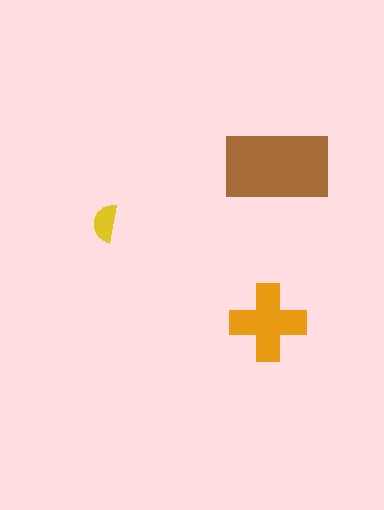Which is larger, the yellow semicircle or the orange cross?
The orange cross.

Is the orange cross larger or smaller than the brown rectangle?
Smaller.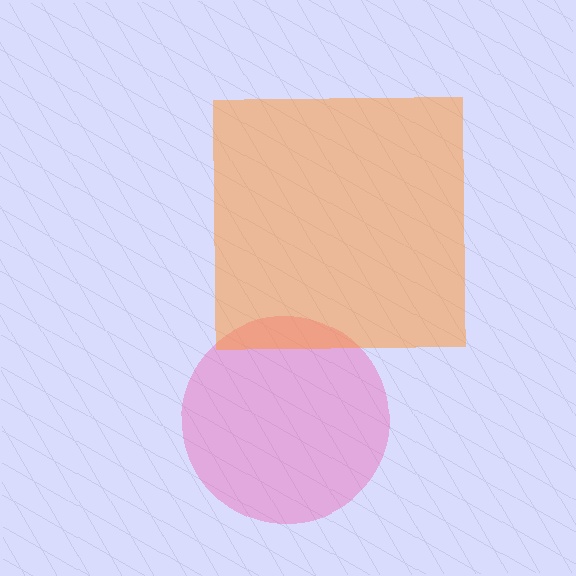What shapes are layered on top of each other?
The layered shapes are: a pink circle, an orange square.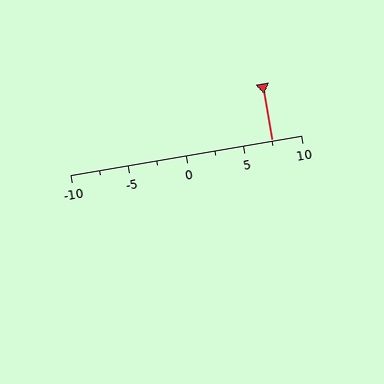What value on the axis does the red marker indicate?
The marker indicates approximately 7.5.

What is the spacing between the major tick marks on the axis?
The major ticks are spaced 5 apart.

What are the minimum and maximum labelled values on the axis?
The axis runs from -10 to 10.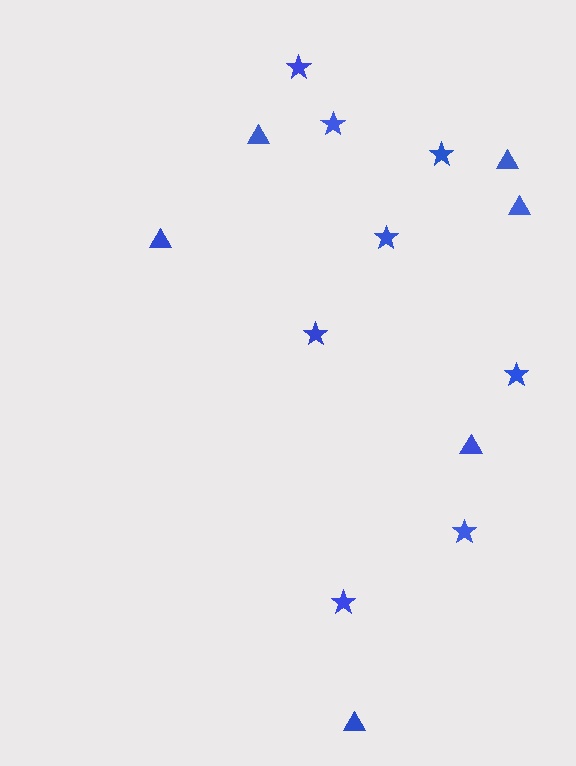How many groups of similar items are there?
There are 2 groups: one group of stars (8) and one group of triangles (6).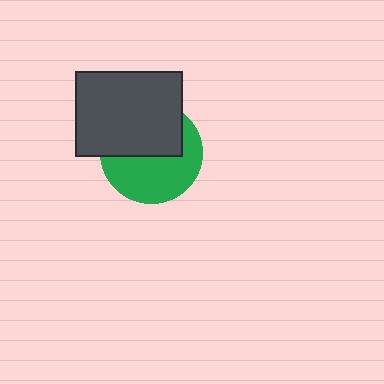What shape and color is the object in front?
The object in front is a dark gray rectangle.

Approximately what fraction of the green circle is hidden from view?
Roughly 48% of the green circle is hidden behind the dark gray rectangle.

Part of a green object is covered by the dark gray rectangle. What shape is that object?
It is a circle.